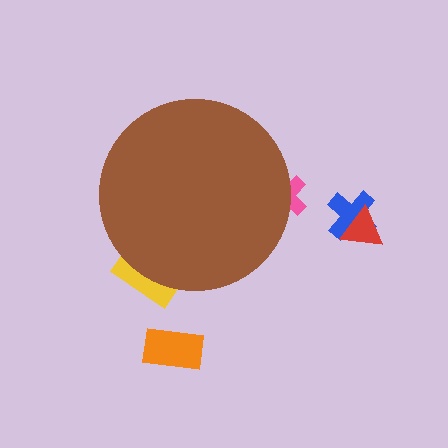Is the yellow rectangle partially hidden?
Yes, the yellow rectangle is partially hidden behind the brown circle.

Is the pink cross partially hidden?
Yes, the pink cross is partially hidden behind the brown circle.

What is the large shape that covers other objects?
A brown circle.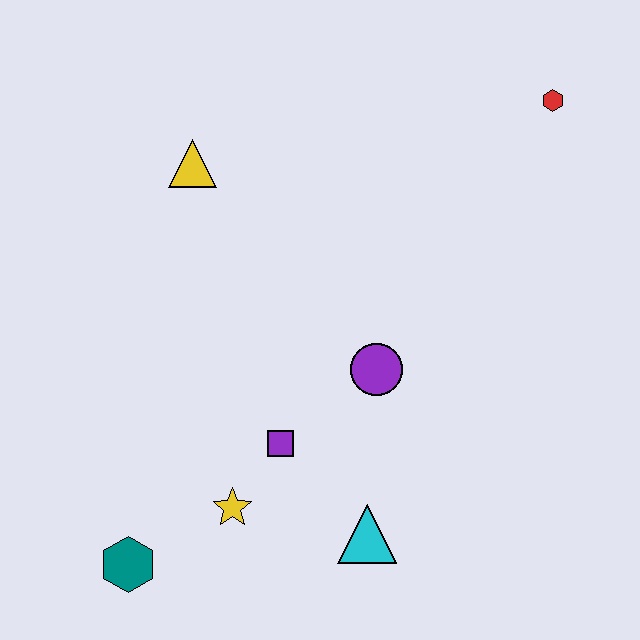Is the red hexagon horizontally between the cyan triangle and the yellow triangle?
No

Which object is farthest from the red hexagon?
The teal hexagon is farthest from the red hexagon.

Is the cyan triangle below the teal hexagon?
No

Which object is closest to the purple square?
The yellow star is closest to the purple square.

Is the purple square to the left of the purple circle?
Yes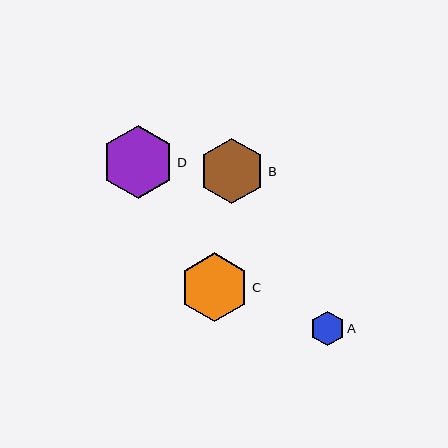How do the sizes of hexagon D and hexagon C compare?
Hexagon D and hexagon C are approximately the same size.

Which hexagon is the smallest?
Hexagon A is the smallest with a size of approximately 34 pixels.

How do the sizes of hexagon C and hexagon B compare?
Hexagon C and hexagon B are approximately the same size.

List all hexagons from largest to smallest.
From largest to smallest: D, C, B, A.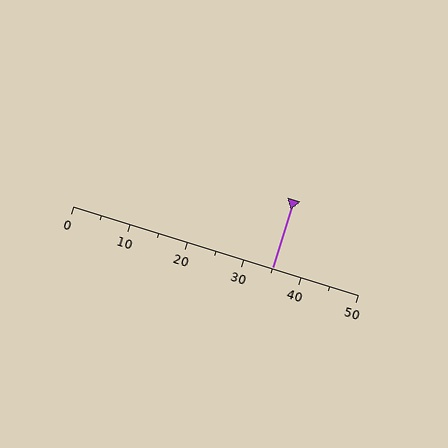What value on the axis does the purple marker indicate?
The marker indicates approximately 35.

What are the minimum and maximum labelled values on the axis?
The axis runs from 0 to 50.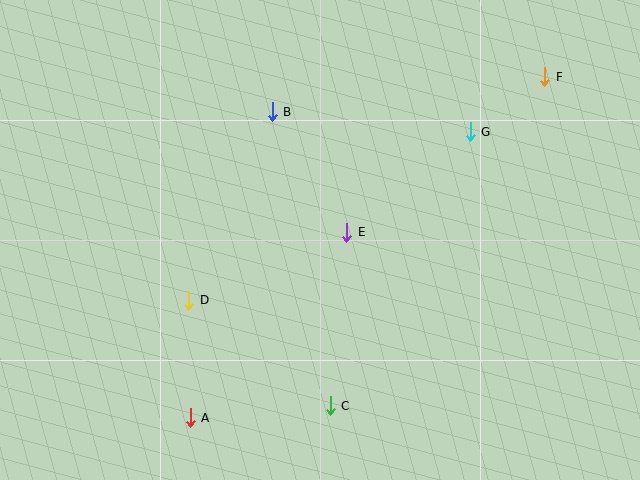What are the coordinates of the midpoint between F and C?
The midpoint between F and C is at (437, 241).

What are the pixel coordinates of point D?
Point D is at (189, 300).